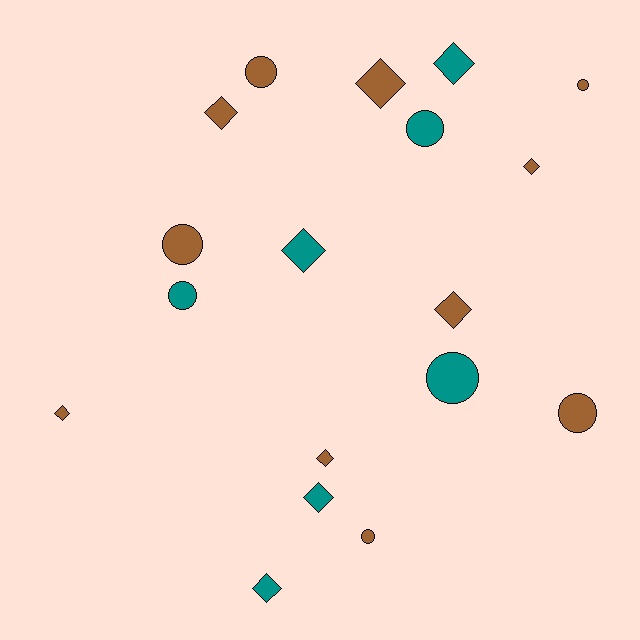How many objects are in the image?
There are 18 objects.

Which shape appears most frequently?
Diamond, with 10 objects.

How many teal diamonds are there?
There are 4 teal diamonds.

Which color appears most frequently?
Brown, with 11 objects.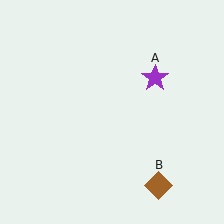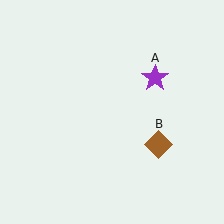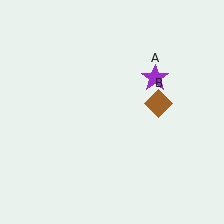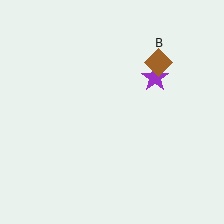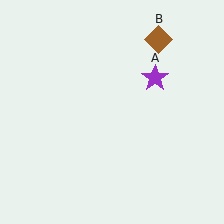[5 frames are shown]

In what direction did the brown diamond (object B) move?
The brown diamond (object B) moved up.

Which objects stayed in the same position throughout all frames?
Purple star (object A) remained stationary.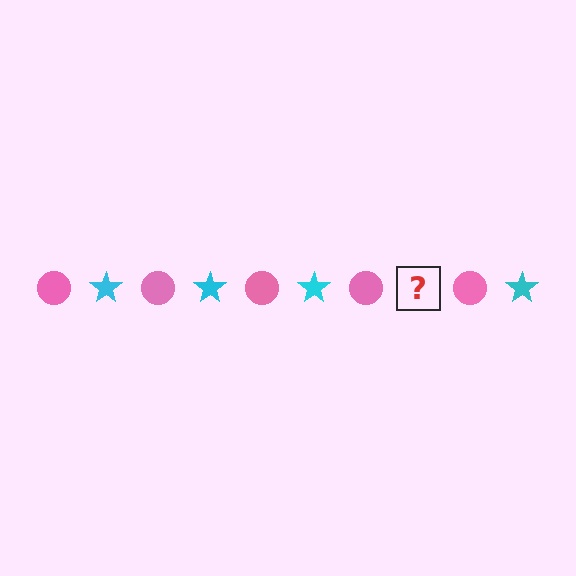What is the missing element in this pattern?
The missing element is a cyan star.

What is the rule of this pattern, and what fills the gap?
The rule is that the pattern alternates between pink circle and cyan star. The gap should be filled with a cyan star.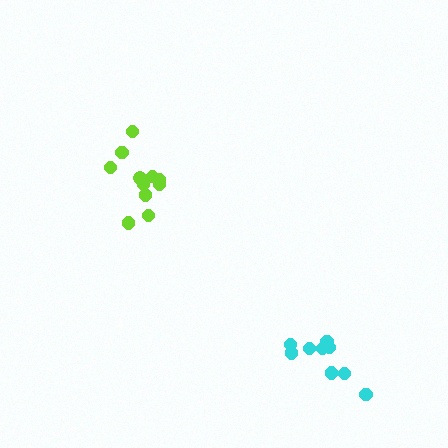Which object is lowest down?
The cyan cluster is bottommost.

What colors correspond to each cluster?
The clusters are colored: cyan, lime.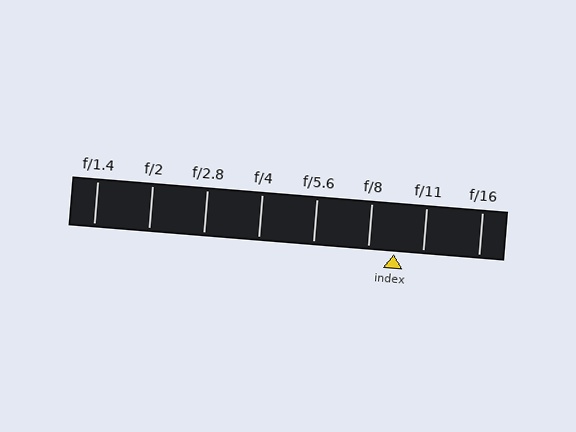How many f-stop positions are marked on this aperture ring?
There are 8 f-stop positions marked.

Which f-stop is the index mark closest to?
The index mark is closest to f/8.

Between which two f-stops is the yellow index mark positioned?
The index mark is between f/8 and f/11.